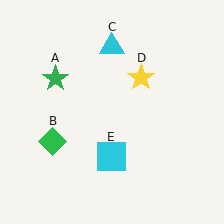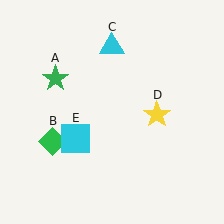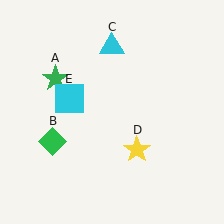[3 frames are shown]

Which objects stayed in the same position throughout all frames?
Green star (object A) and green diamond (object B) and cyan triangle (object C) remained stationary.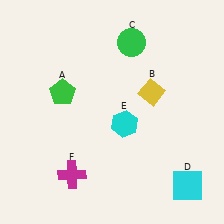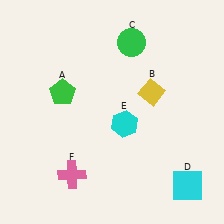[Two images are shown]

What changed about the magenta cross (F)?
In Image 1, F is magenta. In Image 2, it changed to pink.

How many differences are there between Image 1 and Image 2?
There is 1 difference between the two images.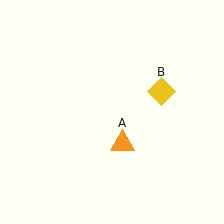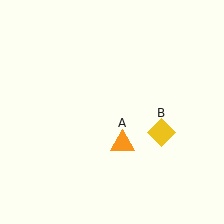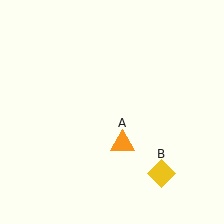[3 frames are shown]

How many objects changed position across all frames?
1 object changed position: yellow diamond (object B).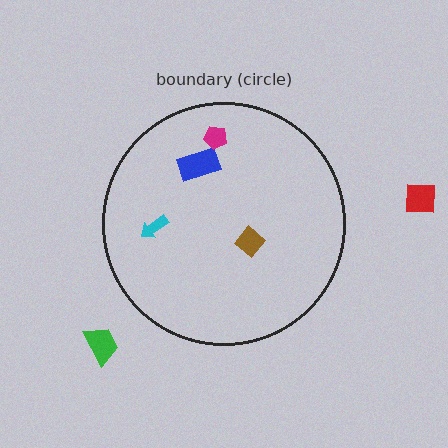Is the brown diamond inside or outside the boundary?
Inside.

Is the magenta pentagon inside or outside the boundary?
Inside.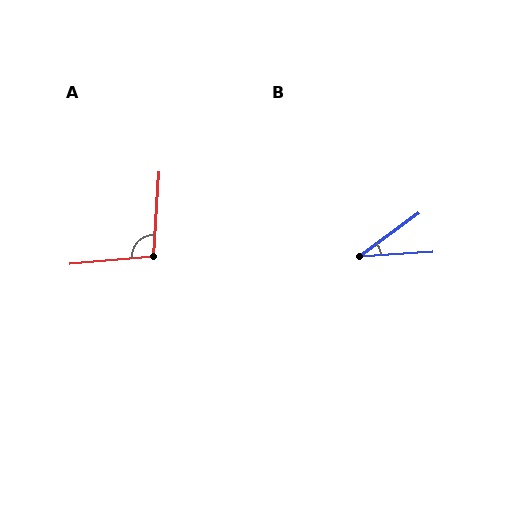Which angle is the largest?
A, at approximately 99 degrees.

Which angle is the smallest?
B, at approximately 33 degrees.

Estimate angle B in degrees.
Approximately 33 degrees.